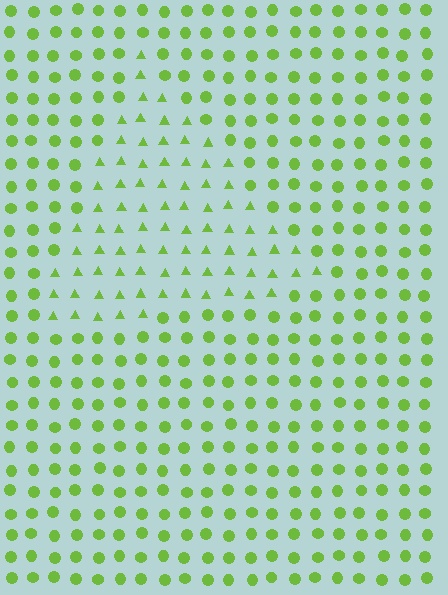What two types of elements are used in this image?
The image uses triangles inside the triangle region and circles outside it.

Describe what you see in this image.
The image is filled with small lime elements arranged in a uniform grid. A triangle-shaped region contains triangles, while the surrounding area contains circles. The boundary is defined purely by the change in element shape.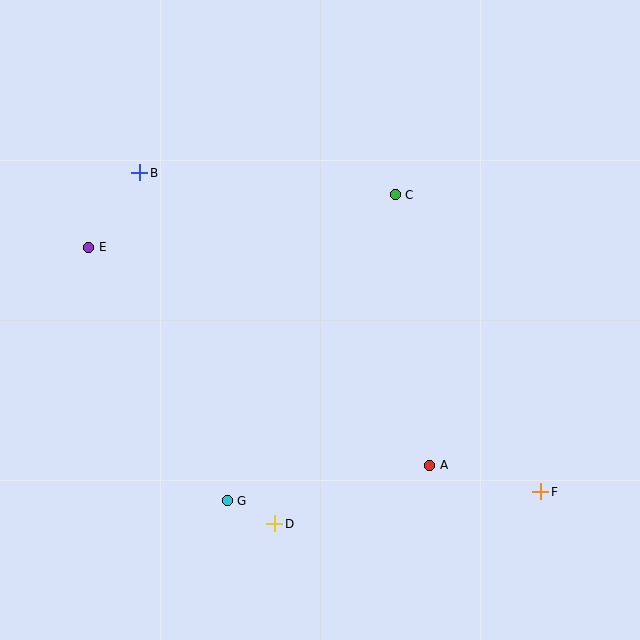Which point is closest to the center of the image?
Point C at (395, 195) is closest to the center.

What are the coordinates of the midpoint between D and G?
The midpoint between D and G is at (251, 512).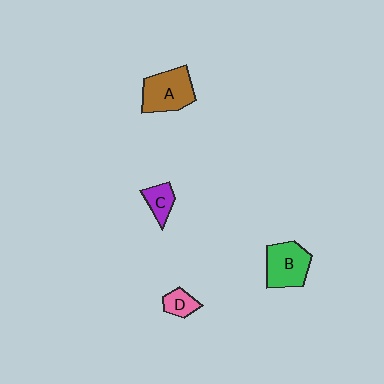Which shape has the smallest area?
Shape D (pink).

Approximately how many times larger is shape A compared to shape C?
Approximately 2.2 times.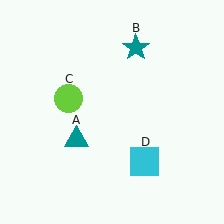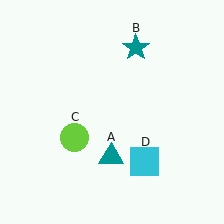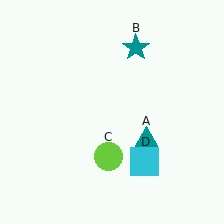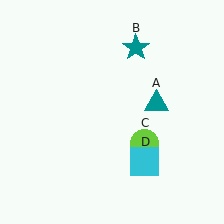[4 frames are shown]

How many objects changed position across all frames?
2 objects changed position: teal triangle (object A), lime circle (object C).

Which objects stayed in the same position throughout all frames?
Teal star (object B) and cyan square (object D) remained stationary.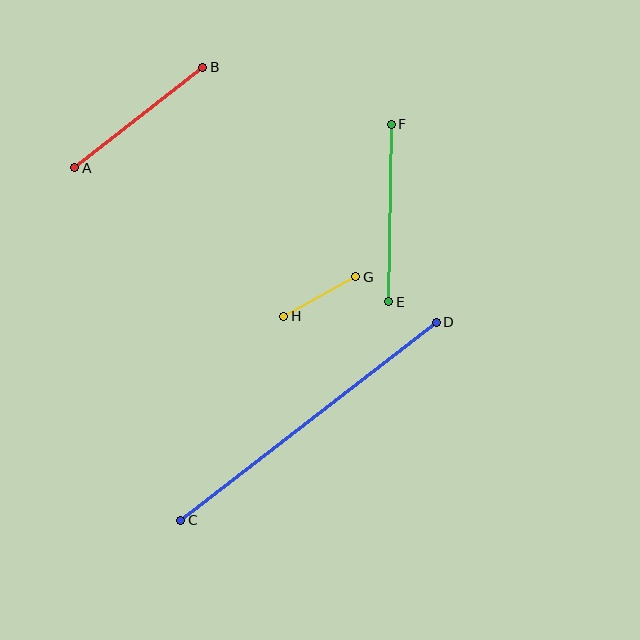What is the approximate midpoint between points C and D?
The midpoint is at approximately (308, 421) pixels.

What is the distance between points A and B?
The distance is approximately 163 pixels.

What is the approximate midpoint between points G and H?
The midpoint is at approximately (320, 297) pixels.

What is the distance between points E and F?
The distance is approximately 178 pixels.